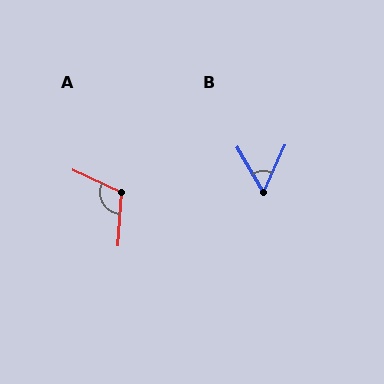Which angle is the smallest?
B, at approximately 54 degrees.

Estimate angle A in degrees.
Approximately 111 degrees.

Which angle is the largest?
A, at approximately 111 degrees.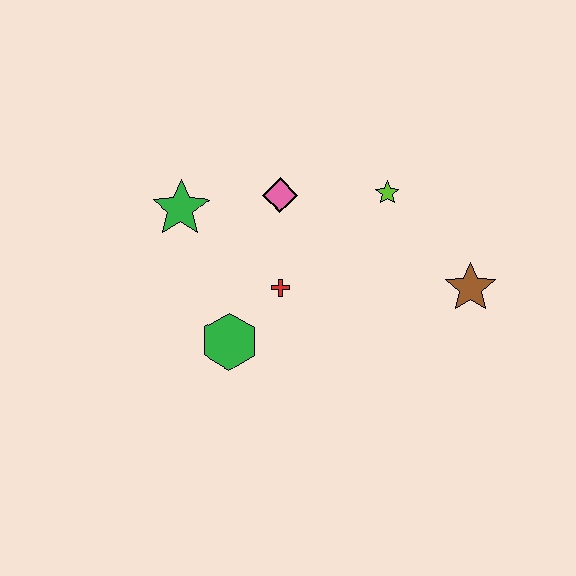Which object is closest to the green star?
The pink diamond is closest to the green star.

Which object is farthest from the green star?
The brown star is farthest from the green star.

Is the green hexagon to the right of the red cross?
No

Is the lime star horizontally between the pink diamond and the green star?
No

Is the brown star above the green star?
No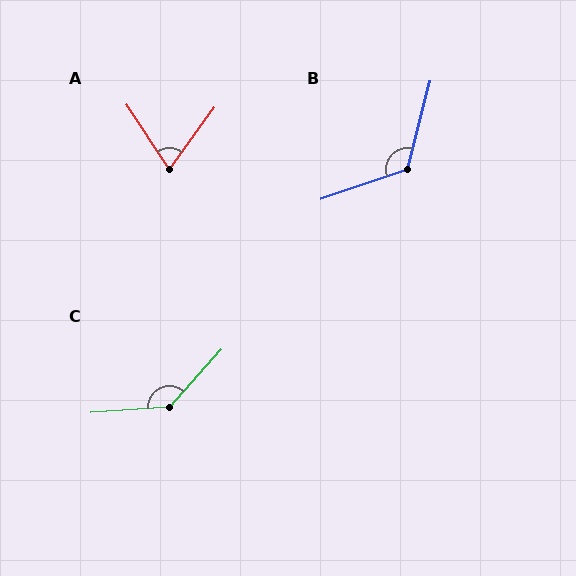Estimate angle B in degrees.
Approximately 123 degrees.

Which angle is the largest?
C, at approximately 136 degrees.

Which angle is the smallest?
A, at approximately 69 degrees.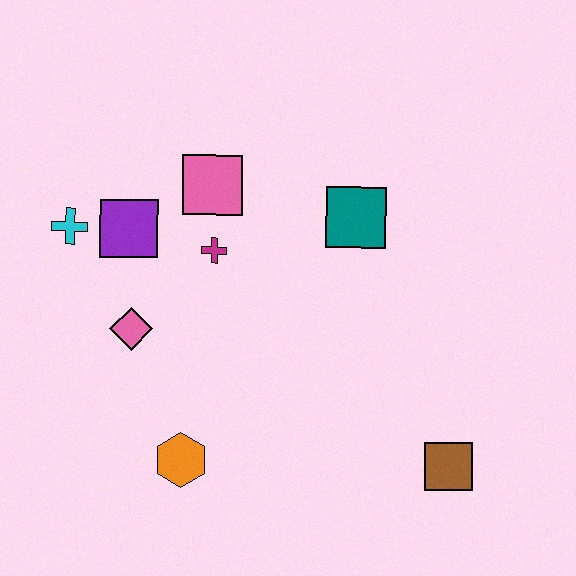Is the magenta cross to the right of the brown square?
No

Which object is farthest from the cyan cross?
The brown square is farthest from the cyan cross.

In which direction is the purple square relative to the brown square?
The purple square is to the left of the brown square.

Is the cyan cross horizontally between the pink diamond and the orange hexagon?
No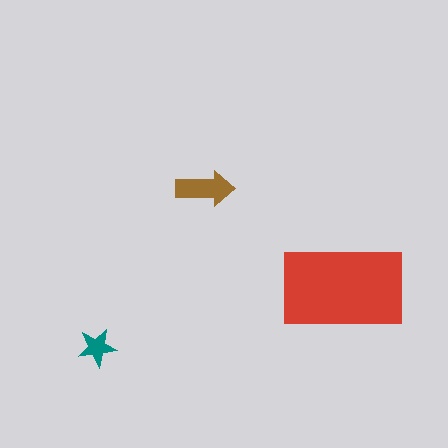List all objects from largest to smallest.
The red rectangle, the brown arrow, the teal star.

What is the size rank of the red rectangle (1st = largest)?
1st.